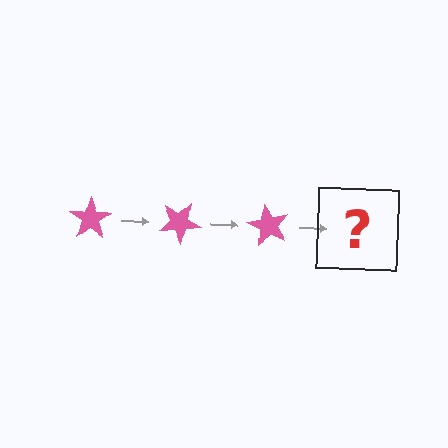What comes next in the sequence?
The next element should be a pink star rotated 90 degrees.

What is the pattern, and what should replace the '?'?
The pattern is that the star rotates 30 degrees each step. The '?' should be a pink star rotated 90 degrees.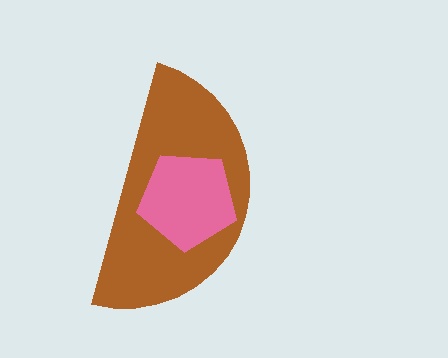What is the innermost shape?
The pink pentagon.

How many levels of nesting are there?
2.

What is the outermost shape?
The brown semicircle.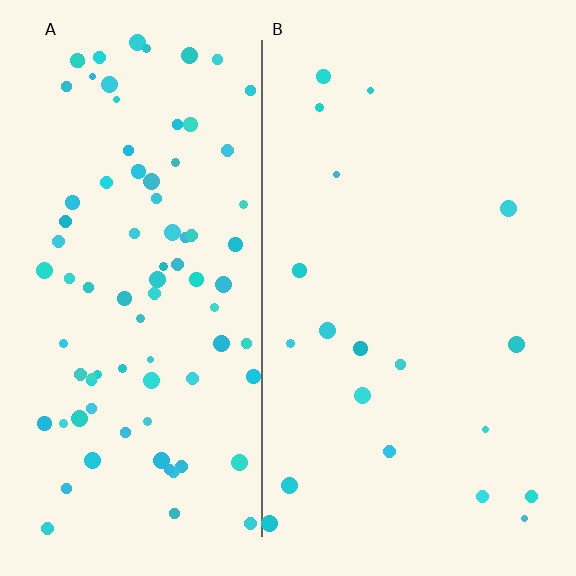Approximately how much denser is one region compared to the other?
Approximately 4.6× — region A over region B.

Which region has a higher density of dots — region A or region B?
A (the left).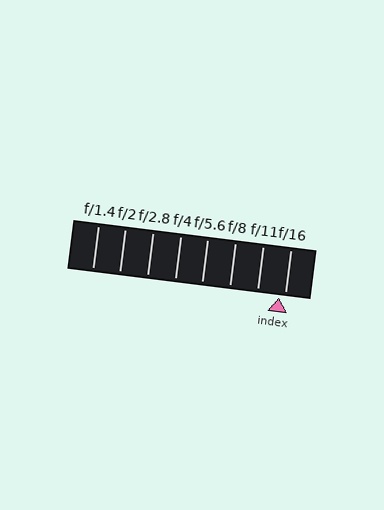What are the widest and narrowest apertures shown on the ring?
The widest aperture shown is f/1.4 and the narrowest is f/16.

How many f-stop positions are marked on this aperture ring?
There are 8 f-stop positions marked.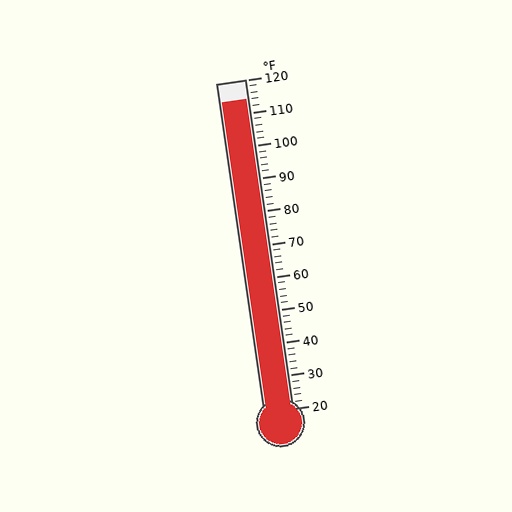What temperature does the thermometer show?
The thermometer shows approximately 114°F.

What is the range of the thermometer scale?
The thermometer scale ranges from 20°F to 120°F.